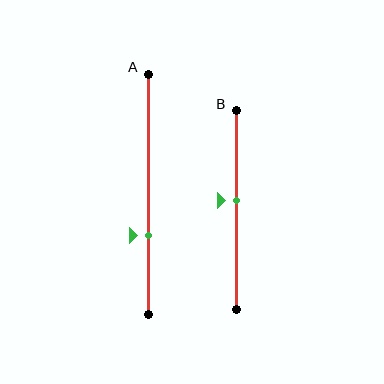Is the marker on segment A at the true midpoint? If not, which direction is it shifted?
No, the marker on segment A is shifted downward by about 17% of the segment length.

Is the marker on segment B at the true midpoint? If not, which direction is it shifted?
No, the marker on segment B is shifted upward by about 5% of the segment length.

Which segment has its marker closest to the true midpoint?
Segment B has its marker closest to the true midpoint.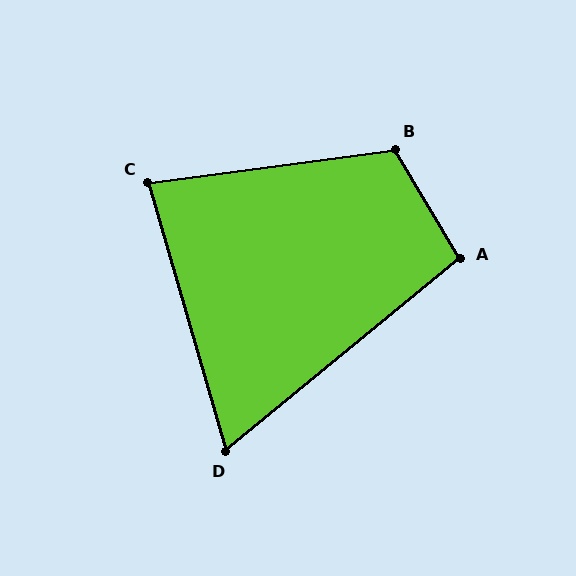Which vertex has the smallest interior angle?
D, at approximately 67 degrees.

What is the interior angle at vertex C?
Approximately 82 degrees (acute).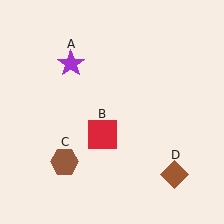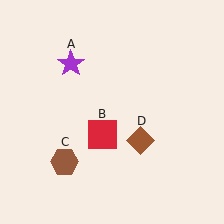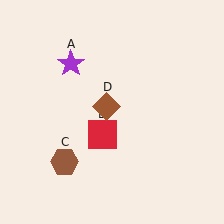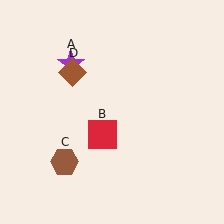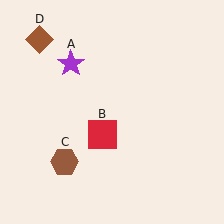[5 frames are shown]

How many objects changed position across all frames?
1 object changed position: brown diamond (object D).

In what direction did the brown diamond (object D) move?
The brown diamond (object D) moved up and to the left.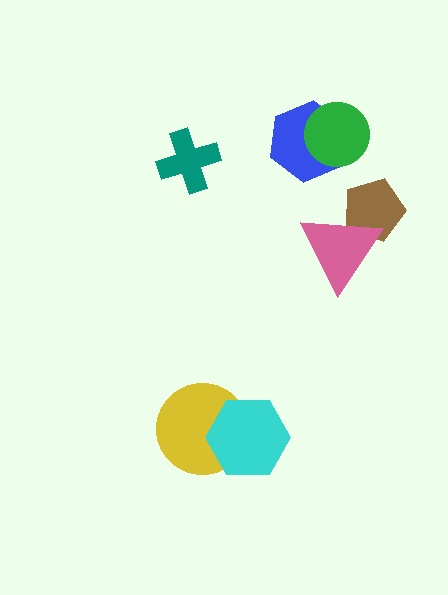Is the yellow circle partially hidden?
Yes, it is partially covered by another shape.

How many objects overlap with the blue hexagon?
1 object overlaps with the blue hexagon.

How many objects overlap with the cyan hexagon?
1 object overlaps with the cyan hexagon.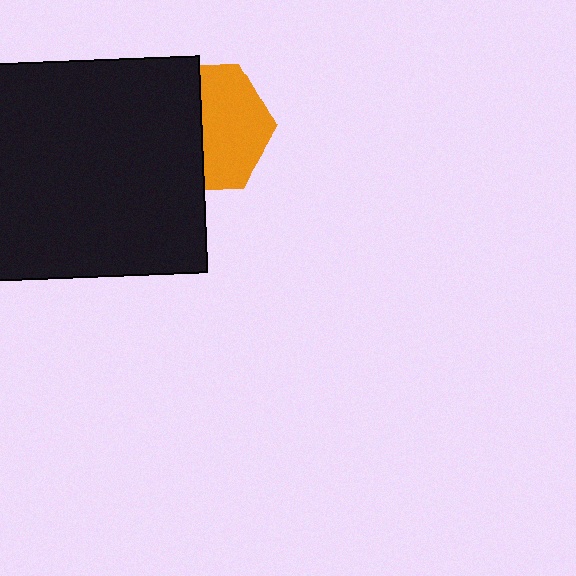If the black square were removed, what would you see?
You would see the complete orange hexagon.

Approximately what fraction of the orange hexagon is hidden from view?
Roughly 48% of the orange hexagon is hidden behind the black square.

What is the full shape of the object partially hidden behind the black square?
The partially hidden object is an orange hexagon.